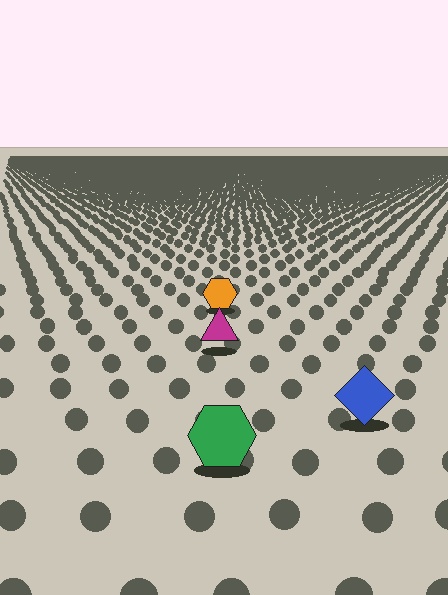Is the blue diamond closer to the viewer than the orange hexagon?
Yes. The blue diamond is closer — you can tell from the texture gradient: the ground texture is coarser near it.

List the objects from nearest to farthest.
From nearest to farthest: the green hexagon, the blue diamond, the magenta triangle, the orange hexagon.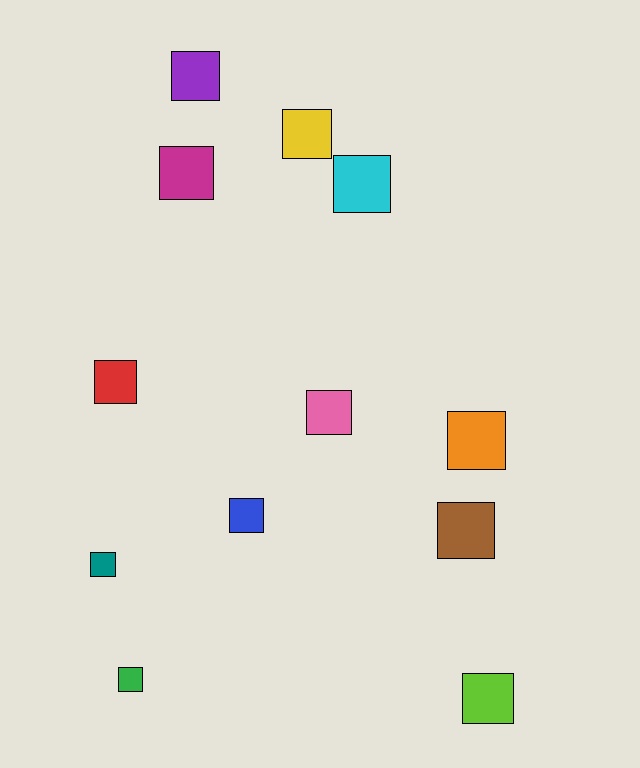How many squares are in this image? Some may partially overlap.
There are 12 squares.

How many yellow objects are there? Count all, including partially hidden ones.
There is 1 yellow object.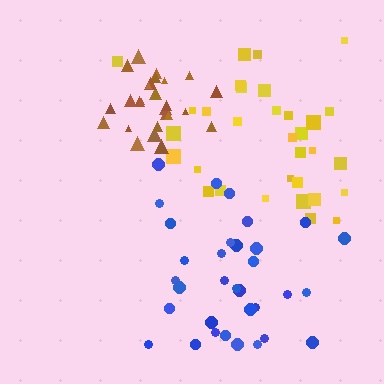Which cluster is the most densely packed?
Brown.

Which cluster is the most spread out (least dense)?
Yellow.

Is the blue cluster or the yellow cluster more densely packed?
Blue.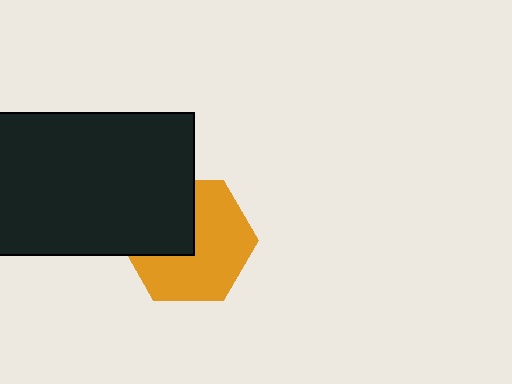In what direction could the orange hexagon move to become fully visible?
The orange hexagon could move toward the lower-right. That would shift it out from behind the black rectangle entirely.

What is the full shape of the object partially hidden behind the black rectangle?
The partially hidden object is an orange hexagon.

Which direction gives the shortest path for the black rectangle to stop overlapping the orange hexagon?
Moving toward the upper-left gives the shortest separation.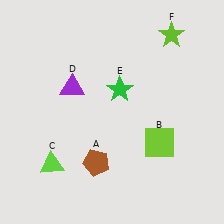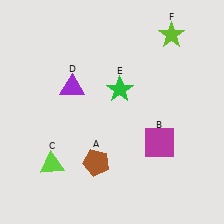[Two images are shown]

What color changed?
The square (B) changed from lime in Image 1 to magenta in Image 2.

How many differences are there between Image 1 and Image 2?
There is 1 difference between the two images.